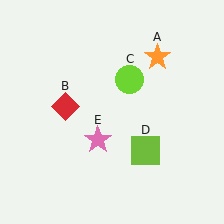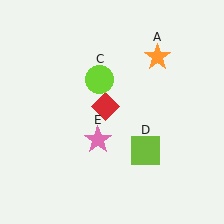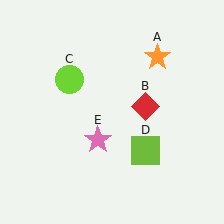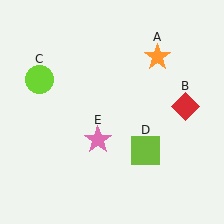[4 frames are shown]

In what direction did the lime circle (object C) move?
The lime circle (object C) moved left.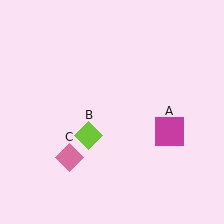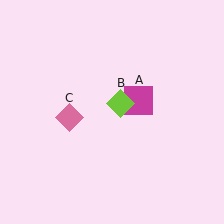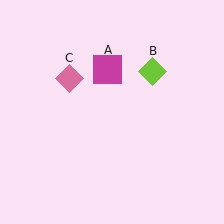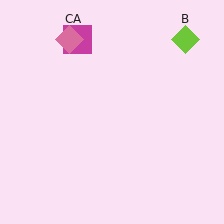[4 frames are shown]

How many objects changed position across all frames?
3 objects changed position: magenta square (object A), lime diamond (object B), pink diamond (object C).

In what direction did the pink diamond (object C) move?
The pink diamond (object C) moved up.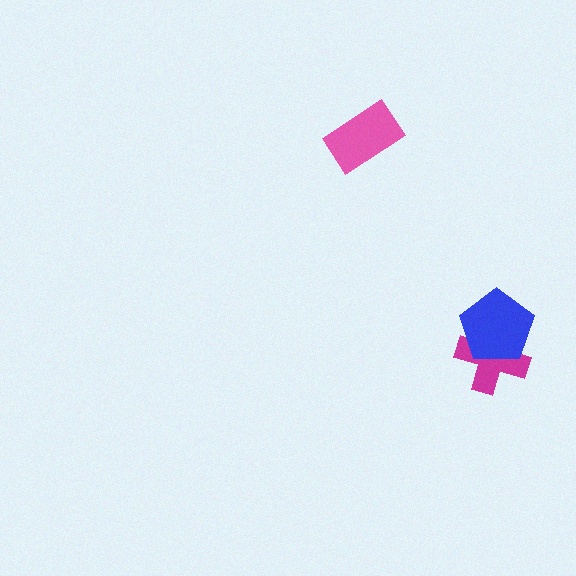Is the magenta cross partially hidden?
Yes, it is partially covered by another shape.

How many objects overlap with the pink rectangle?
0 objects overlap with the pink rectangle.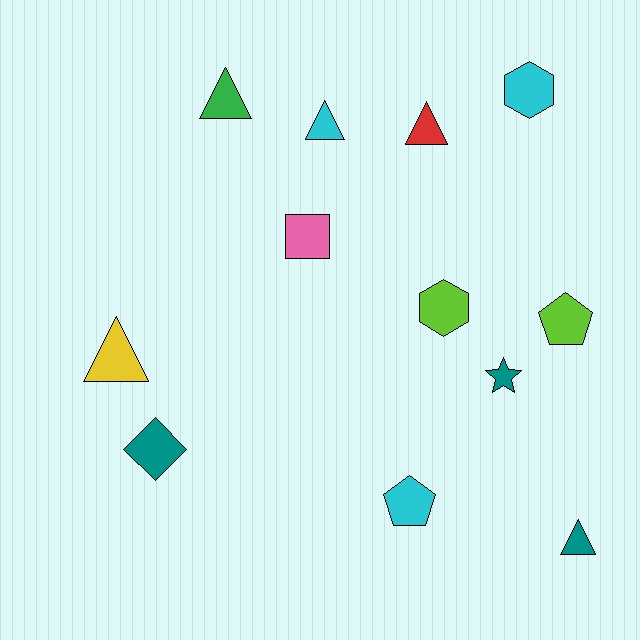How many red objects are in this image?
There is 1 red object.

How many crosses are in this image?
There are no crosses.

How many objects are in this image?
There are 12 objects.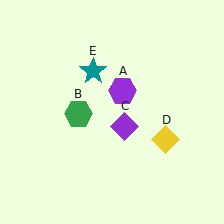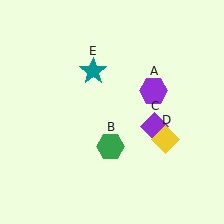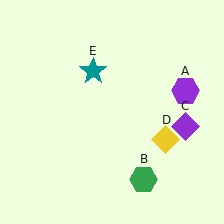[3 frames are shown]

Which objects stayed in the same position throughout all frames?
Yellow diamond (object D) and teal star (object E) remained stationary.